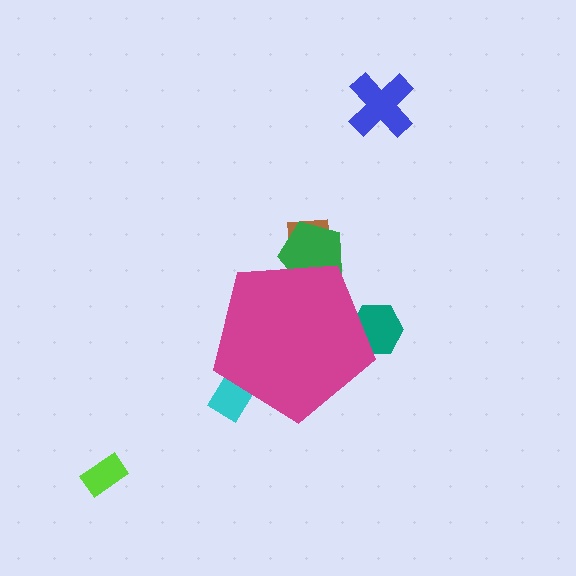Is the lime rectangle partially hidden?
No, the lime rectangle is fully visible.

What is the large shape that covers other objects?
A magenta pentagon.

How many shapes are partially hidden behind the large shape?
4 shapes are partially hidden.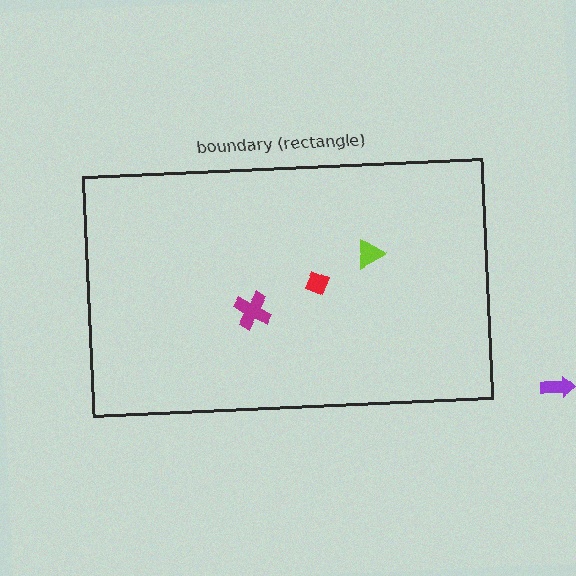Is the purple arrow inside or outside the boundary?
Outside.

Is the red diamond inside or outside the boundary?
Inside.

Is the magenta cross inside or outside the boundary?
Inside.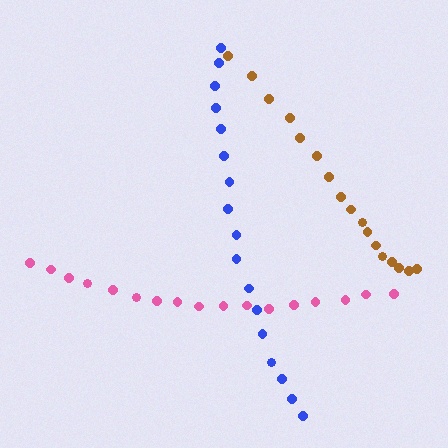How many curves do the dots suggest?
There are 3 distinct paths.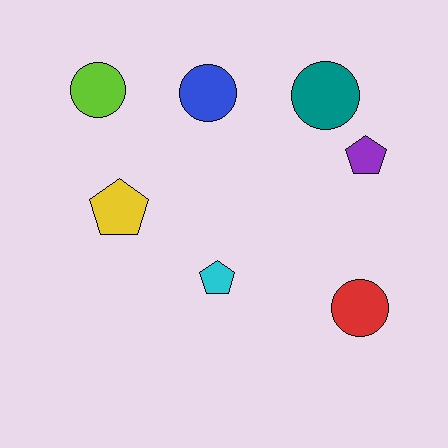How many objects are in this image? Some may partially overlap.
There are 7 objects.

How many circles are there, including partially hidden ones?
There are 4 circles.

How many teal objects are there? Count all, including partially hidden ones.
There is 1 teal object.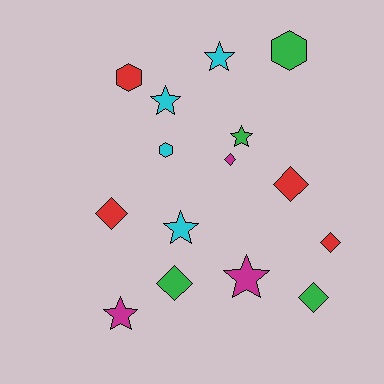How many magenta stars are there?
There are 2 magenta stars.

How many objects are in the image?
There are 15 objects.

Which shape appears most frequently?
Diamond, with 6 objects.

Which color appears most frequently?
Red, with 4 objects.